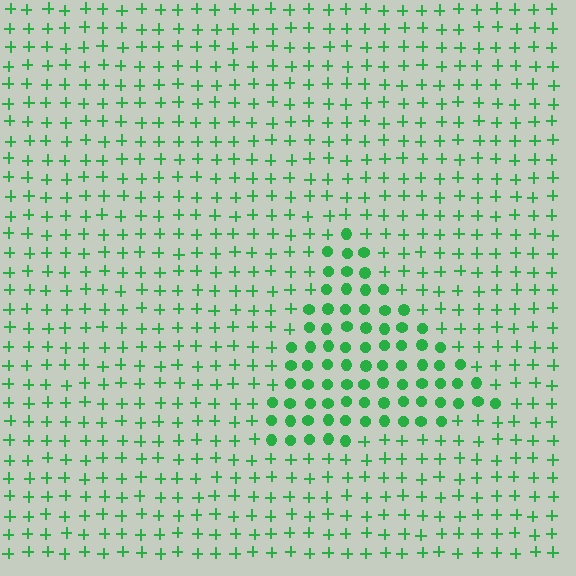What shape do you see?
I see a triangle.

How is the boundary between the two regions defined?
The boundary is defined by a change in element shape: circles inside vs. plus signs outside. All elements share the same color and spacing.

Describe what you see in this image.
The image is filled with small green elements arranged in a uniform grid. A triangle-shaped region contains circles, while the surrounding area contains plus signs. The boundary is defined purely by the change in element shape.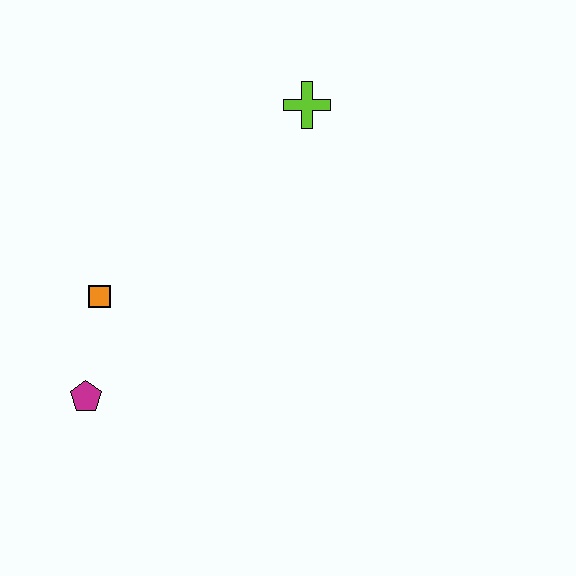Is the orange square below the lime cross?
Yes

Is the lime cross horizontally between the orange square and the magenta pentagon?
No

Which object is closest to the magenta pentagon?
The orange square is closest to the magenta pentagon.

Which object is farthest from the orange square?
The lime cross is farthest from the orange square.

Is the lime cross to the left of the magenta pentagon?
No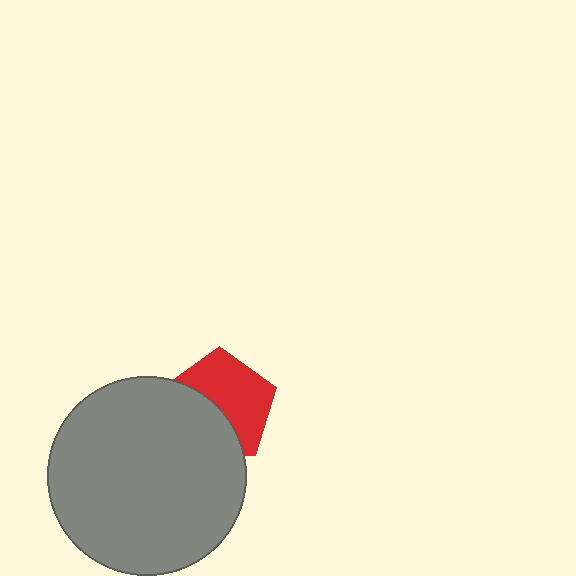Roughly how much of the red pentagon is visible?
About half of it is visible (roughly 56%).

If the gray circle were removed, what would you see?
You would see the complete red pentagon.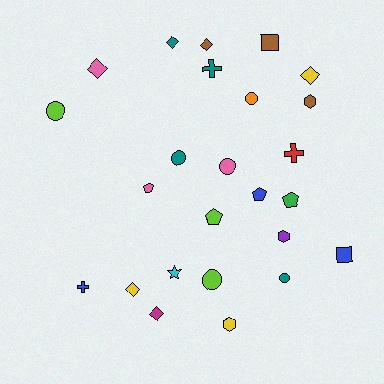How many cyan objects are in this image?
There is 1 cyan object.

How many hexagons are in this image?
There are 3 hexagons.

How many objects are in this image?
There are 25 objects.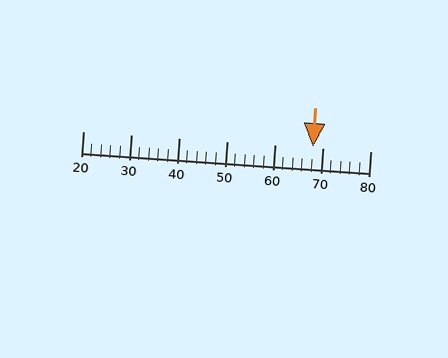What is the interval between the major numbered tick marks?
The major tick marks are spaced 10 units apart.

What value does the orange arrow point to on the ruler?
The orange arrow points to approximately 68.